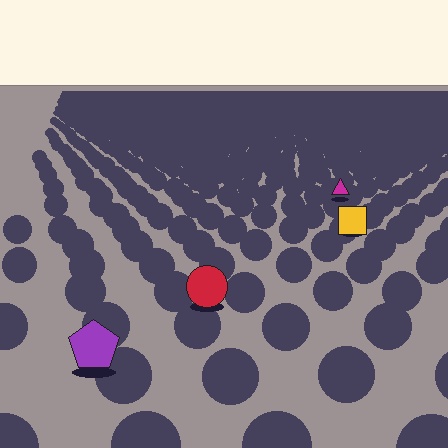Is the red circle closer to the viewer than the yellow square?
Yes. The red circle is closer — you can tell from the texture gradient: the ground texture is coarser near it.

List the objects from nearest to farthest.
From nearest to farthest: the purple pentagon, the red circle, the yellow square, the magenta triangle.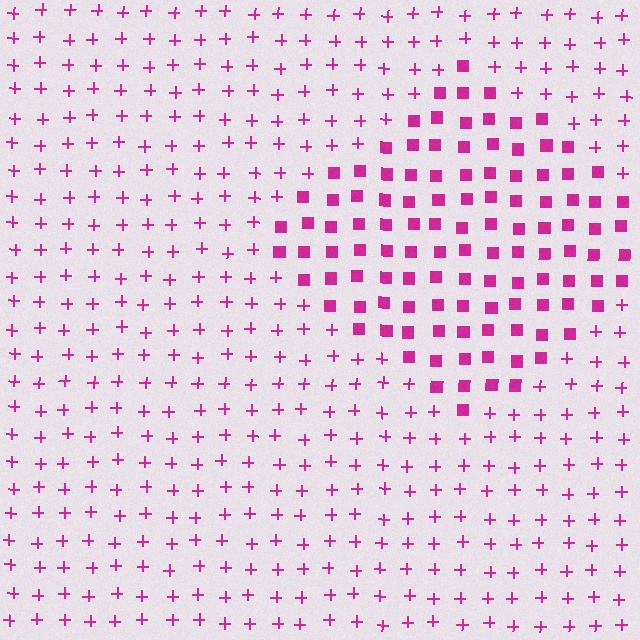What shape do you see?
I see a diamond.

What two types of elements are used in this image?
The image uses squares inside the diamond region and plus signs outside it.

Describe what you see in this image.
The image is filled with small magenta elements arranged in a uniform grid. A diamond-shaped region contains squares, while the surrounding area contains plus signs. The boundary is defined purely by the change in element shape.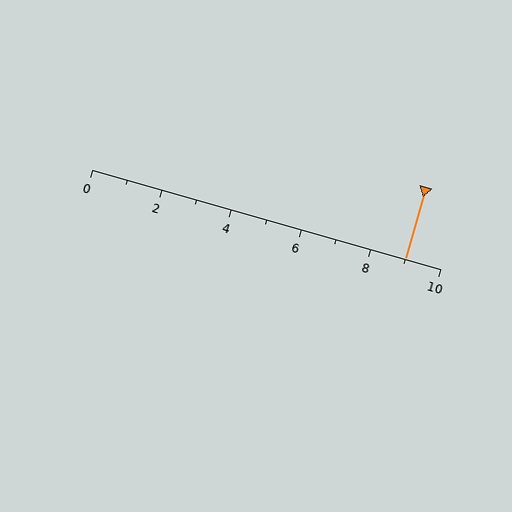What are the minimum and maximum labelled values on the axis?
The axis runs from 0 to 10.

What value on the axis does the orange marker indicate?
The marker indicates approximately 9.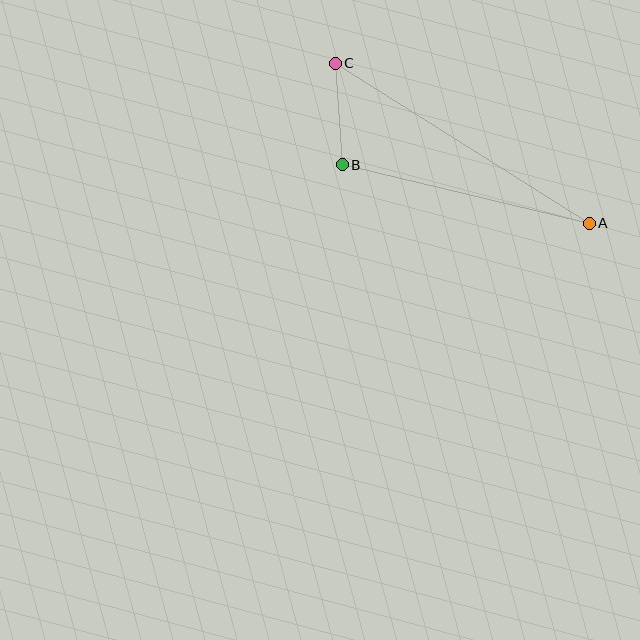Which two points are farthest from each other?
Points A and C are farthest from each other.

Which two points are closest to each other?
Points B and C are closest to each other.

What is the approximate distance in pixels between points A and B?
The distance between A and B is approximately 254 pixels.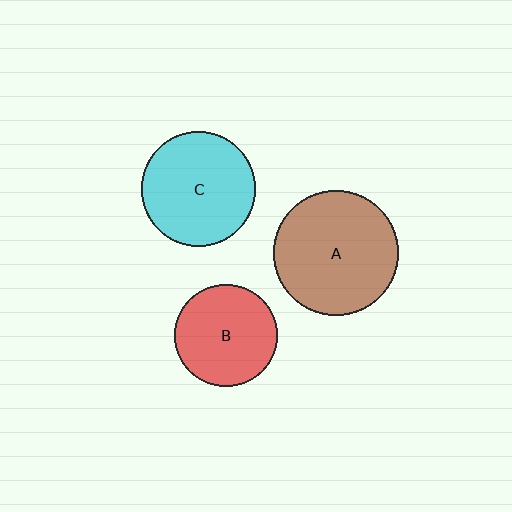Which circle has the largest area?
Circle A (brown).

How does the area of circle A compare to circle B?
Approximately 1.5 times.